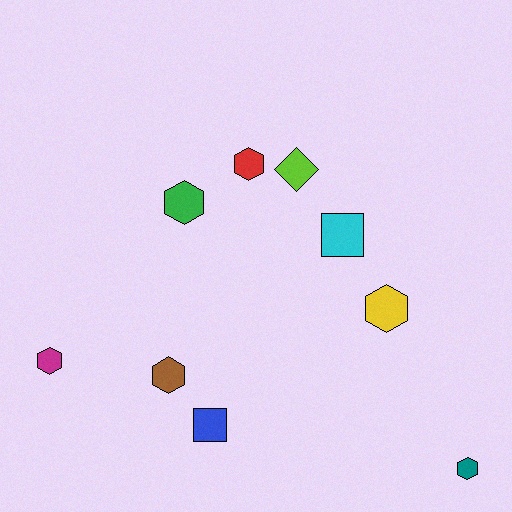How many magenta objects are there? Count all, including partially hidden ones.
There is 1 magenta object.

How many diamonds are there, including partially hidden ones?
There is 1 diamond.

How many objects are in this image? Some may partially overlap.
There are 9 objects.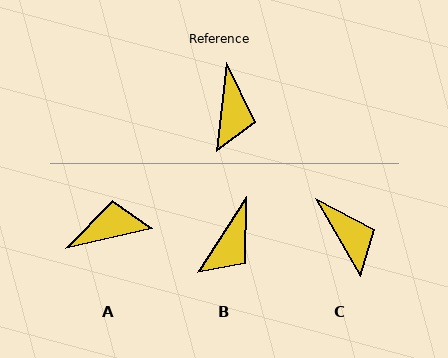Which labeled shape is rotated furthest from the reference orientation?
A, about 110 degrees away.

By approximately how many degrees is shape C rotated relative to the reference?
Approximately 36 degrees counter-clockwise.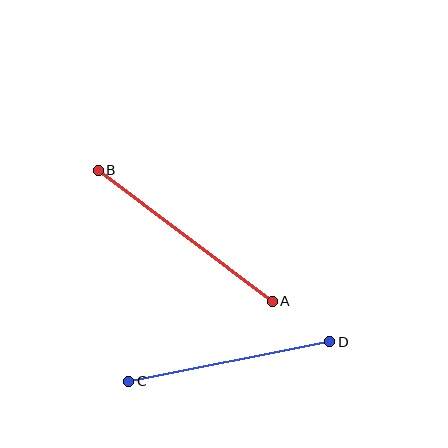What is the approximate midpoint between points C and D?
The midpoint is at approximately (229, 361) pixels.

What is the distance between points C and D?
The distance is approximately 205 pixels.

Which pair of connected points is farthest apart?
Points A and B are farthest apart.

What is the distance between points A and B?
The distance is approximately 218 pixels.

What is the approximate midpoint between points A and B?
The midpoint is at approximately (185, 236) pixels.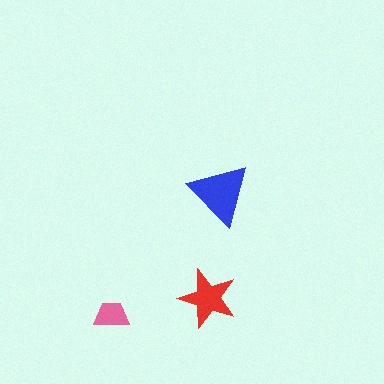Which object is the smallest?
The pink trapezoid.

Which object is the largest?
The blue triangle.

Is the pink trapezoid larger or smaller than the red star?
Smaller.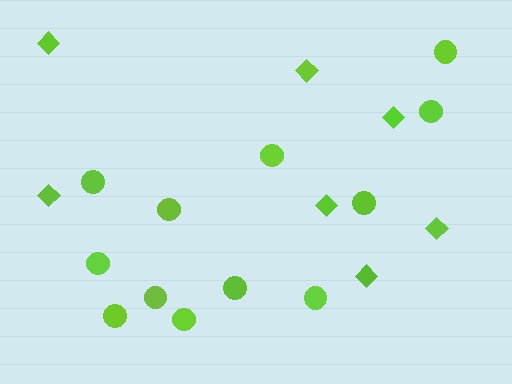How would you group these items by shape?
There are 2 groups: one group of circles (12) and one group of diamonds (7).